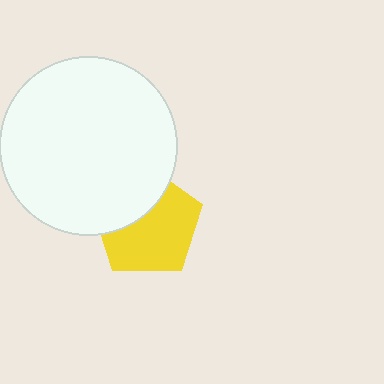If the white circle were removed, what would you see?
You would see the complete yellow pentagon.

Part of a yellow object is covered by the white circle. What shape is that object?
It is a pentagon.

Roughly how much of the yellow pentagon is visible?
About half of it is visible (roughly 64%).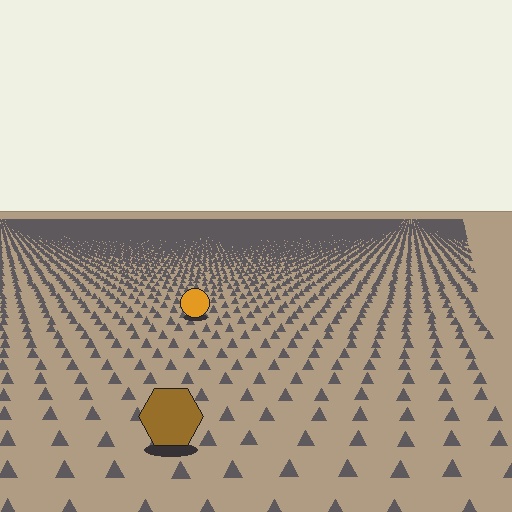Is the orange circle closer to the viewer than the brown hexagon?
No. The brown hexagon is closer — you can tell from the texture gradient: the ground texture is coarser near it.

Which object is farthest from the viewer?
The orange circle is farthest from the viewer. It appears smaller and the ground texture around it is denser.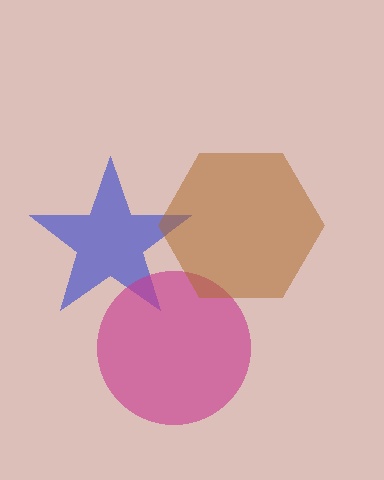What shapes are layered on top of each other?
The layered shapes are: a blue star, a magenta circle, a brown hexagon.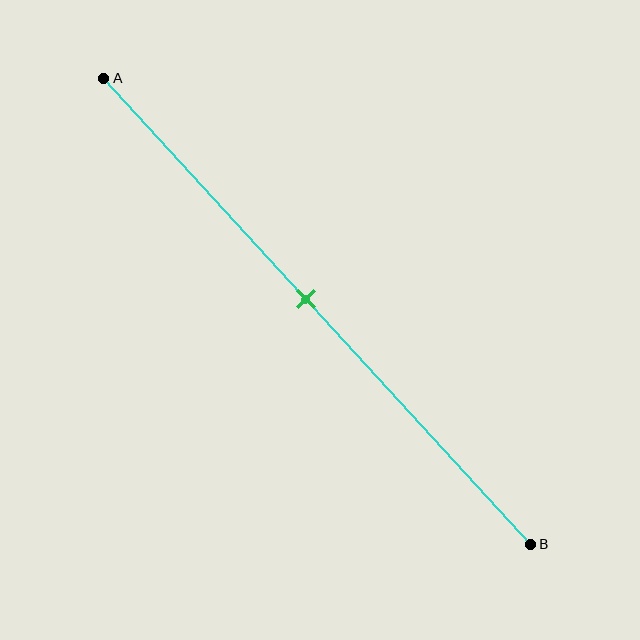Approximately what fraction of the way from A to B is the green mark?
The green mark is approximately 45% of the way from A to B.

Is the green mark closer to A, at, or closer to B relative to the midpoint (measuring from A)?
The green mark is approximately at the midpoint of segment AB.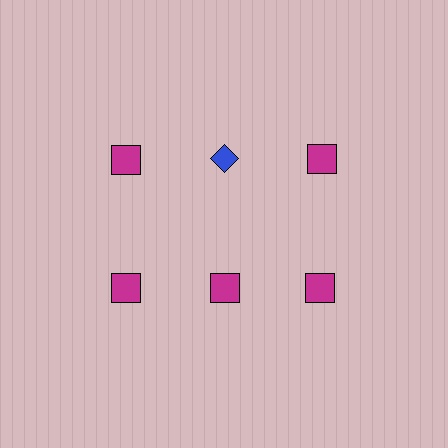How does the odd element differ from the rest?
It differs in both color (blue instead of magenta) and shape (diamond instead of square).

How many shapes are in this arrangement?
There are 6 shapes arranged in a grid pattern.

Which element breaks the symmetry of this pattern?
The blue diamond in the top row, second from left column breaks the symmetry. All other shapes are magenta squares.